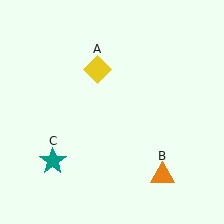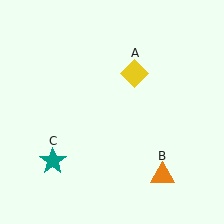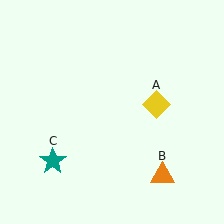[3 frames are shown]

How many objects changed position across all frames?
1 object changed position: yellow diamond (object A).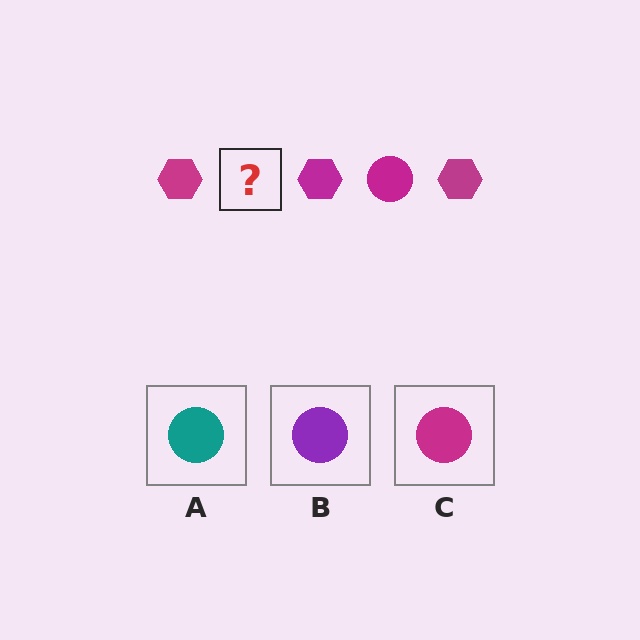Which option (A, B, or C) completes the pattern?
C.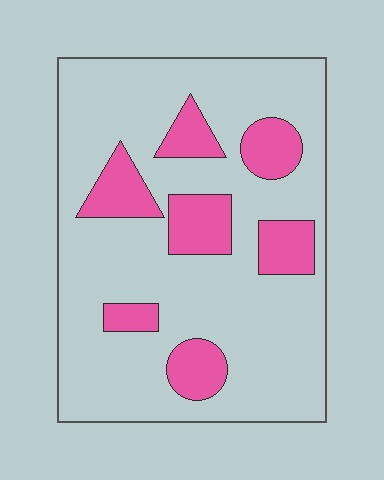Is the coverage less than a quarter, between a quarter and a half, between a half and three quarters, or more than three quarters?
Less than a quarter.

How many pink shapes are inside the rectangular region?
7.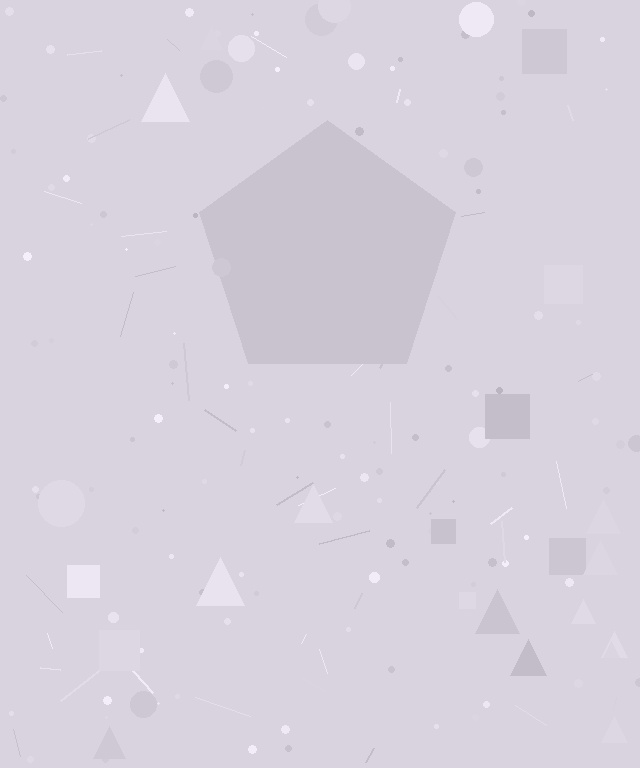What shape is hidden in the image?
A pentagon is hidden in the image.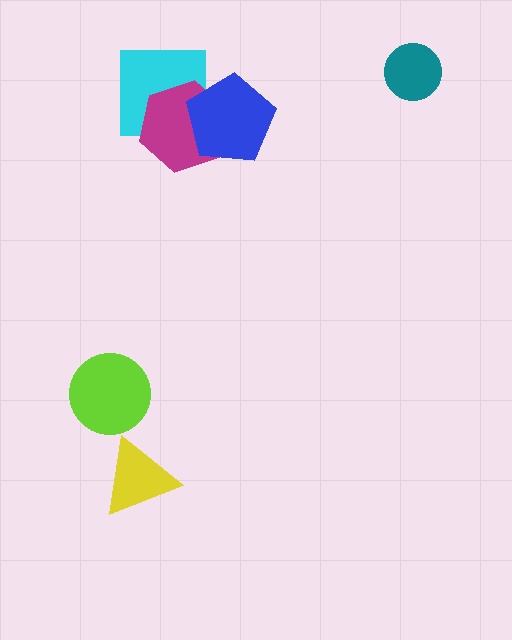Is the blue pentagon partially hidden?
No, no other shape covers it.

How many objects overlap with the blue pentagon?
2 objects overlap with the blue pentagon.